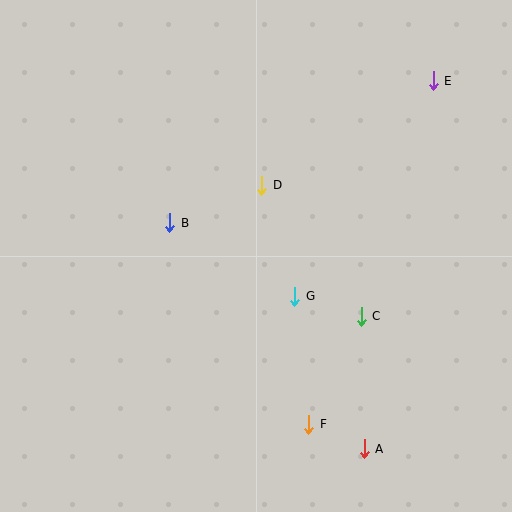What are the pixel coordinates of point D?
Point D is at (262, 185).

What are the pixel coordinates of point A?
Point A is at (364, 449).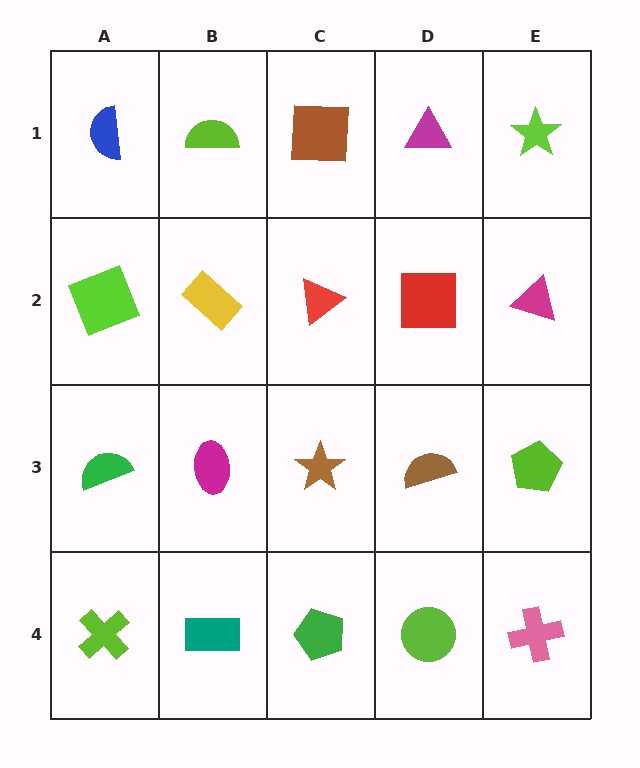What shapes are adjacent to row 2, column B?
A lime semicircle (row 1, column B), a magenta ellipse (row 3, column B), a lime square (row 2, column A), a red triangle (row 2, column C).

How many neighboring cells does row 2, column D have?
4.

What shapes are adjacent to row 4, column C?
A brown star (row 3, column C), a teal rectangle (row 4, column B), a lime circle (row 4, column D).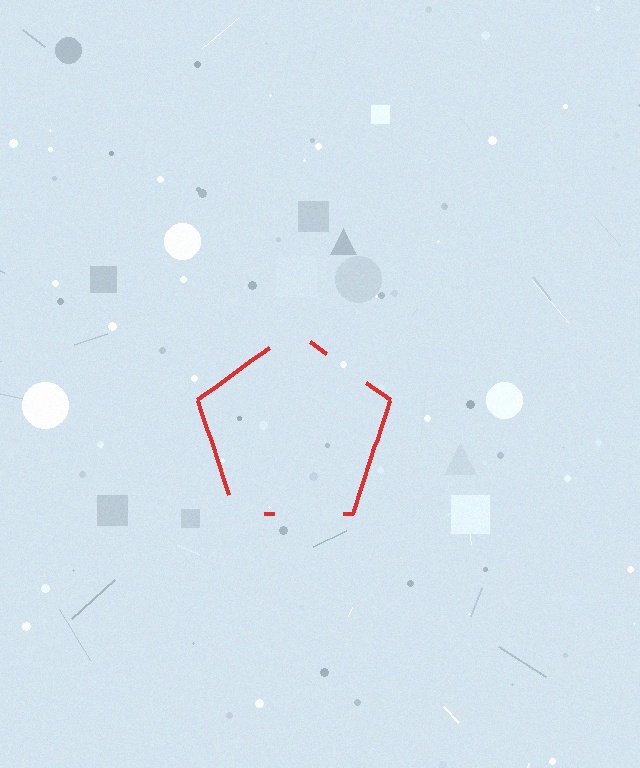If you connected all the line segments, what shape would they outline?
They would outline a pentagon.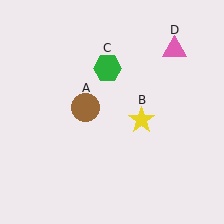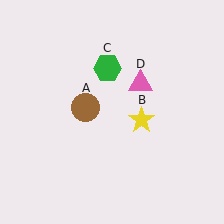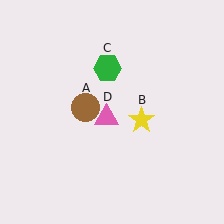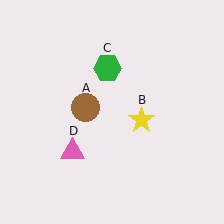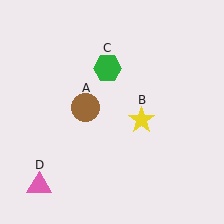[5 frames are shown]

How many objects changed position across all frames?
1 object changed position: pink triangle (object D).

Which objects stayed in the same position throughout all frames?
Brown circle (object A) and yellow star (object B) and green hexagon (object C) remained stationary.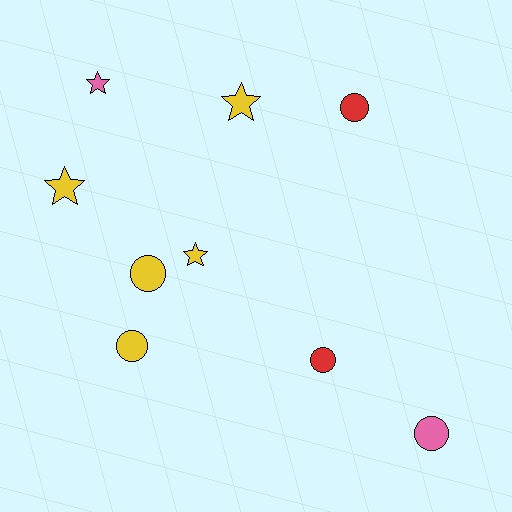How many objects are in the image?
There are 9 objects.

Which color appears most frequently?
Yellow, with 5 objects.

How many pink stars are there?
There is 1 pink star.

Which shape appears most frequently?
Circle, with 5 objects.